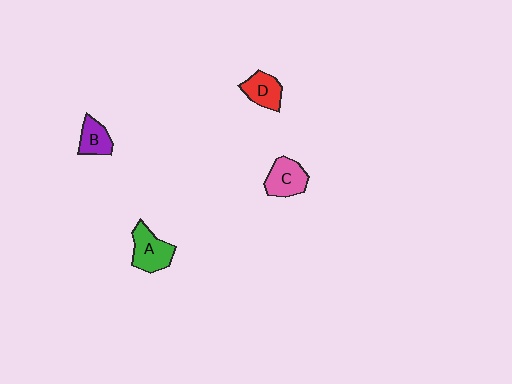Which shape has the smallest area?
Shape B (purple).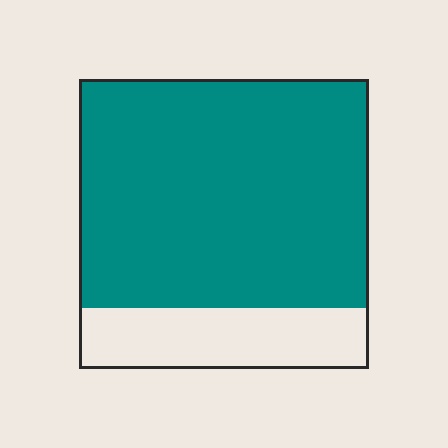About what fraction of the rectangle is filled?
About four fifths (4/5).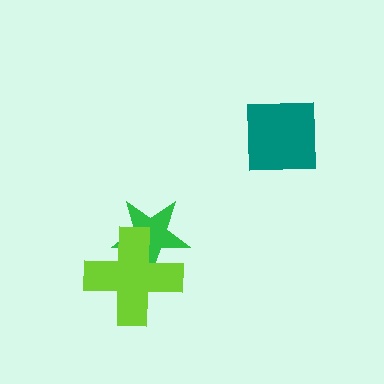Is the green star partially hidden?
Yes, it is partially covered by another shape.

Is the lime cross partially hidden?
No, no other shape covers it.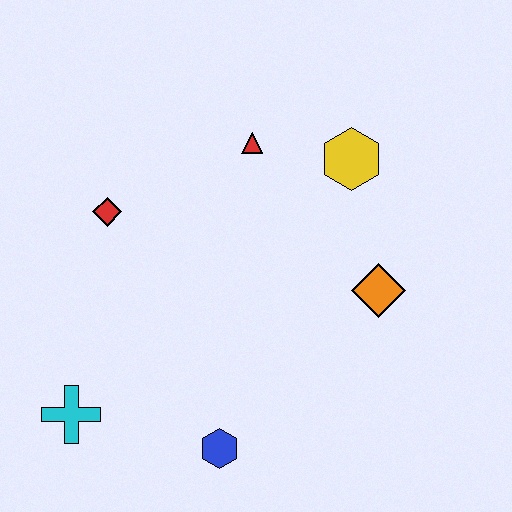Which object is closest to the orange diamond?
The yellow hexagon is closest to the orange diamond.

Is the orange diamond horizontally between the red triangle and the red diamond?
No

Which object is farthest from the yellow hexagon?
The cyan cross is farthest from the yellow hexagon.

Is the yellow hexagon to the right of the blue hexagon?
Yes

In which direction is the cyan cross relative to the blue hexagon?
The cyan cross is to the left of the blue hexagon.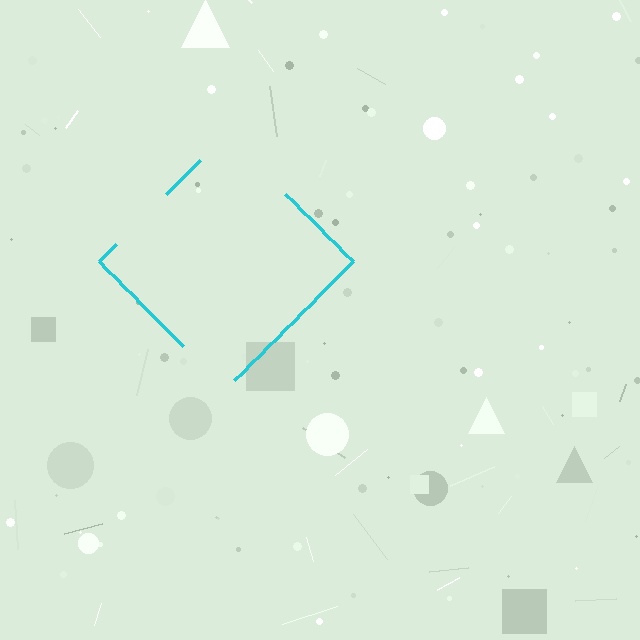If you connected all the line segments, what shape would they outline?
They would outline a diamond.